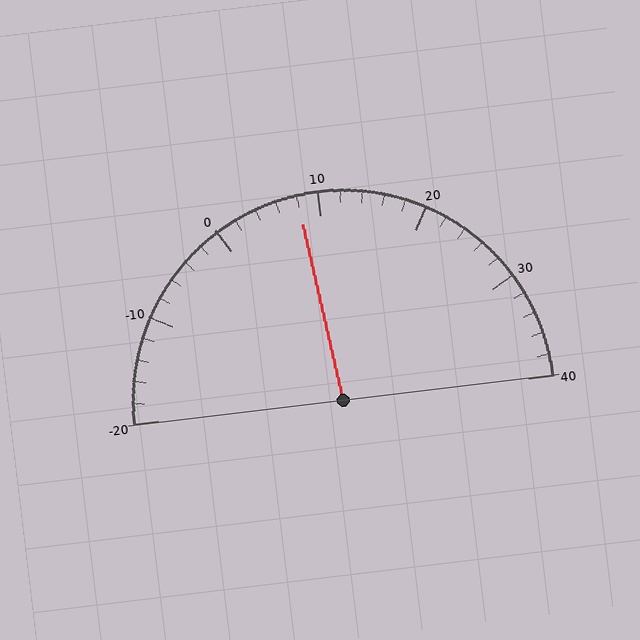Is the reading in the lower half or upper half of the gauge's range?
The reading is in the lower half of the range (-20 to 40).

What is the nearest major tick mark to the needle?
The nearest major tick mark is 10.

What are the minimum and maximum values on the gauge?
The gauge ranges from -20 to 40.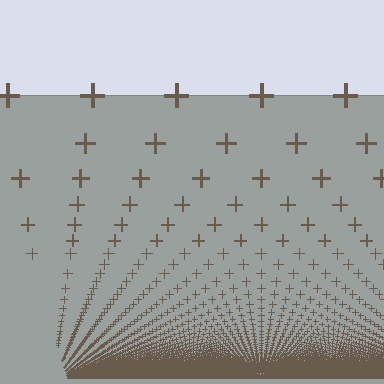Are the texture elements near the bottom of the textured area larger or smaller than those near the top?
Smaller. The gradient is inverted — elements near the bottom are smaller and denser.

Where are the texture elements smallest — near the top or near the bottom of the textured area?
Near the bottom.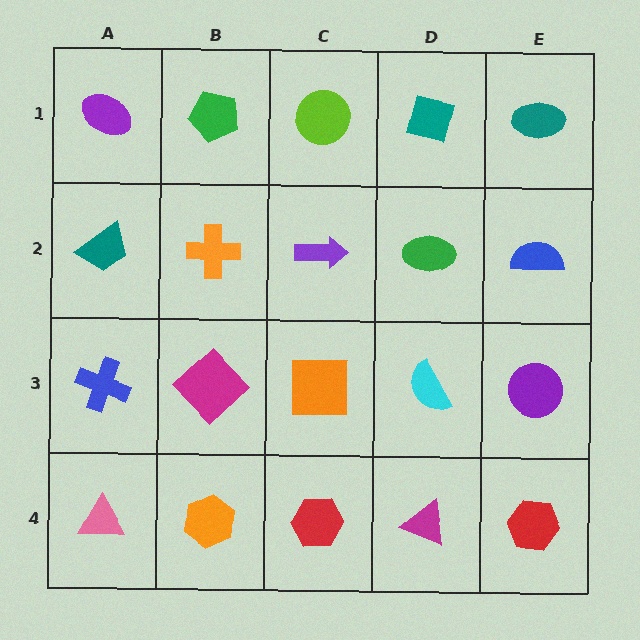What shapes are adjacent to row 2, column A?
A purple ellipse (row 1, column A), a blue cross (row 3, column A), an orange cross (row 2, column B).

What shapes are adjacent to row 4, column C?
An orange square (row 3, column C), an orange hexagon (row 4, column B), a magenta triangle (row 4, column D).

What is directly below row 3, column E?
A red hexagon.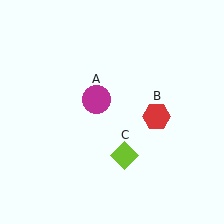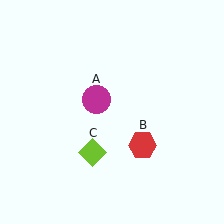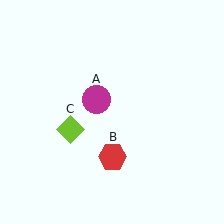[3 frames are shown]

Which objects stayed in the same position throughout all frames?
Magenta circle (object A) remained stationary.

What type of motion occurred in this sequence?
The red hexagon (object B), lime diamond (object C) rotated clockwise around the center of the scene.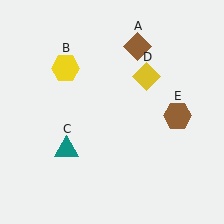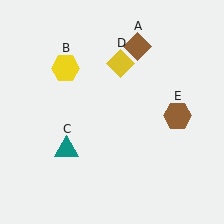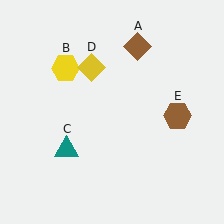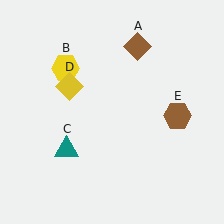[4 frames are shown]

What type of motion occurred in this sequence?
The yellow diamond (object D) rotated counterclockwise around the center of the scene.